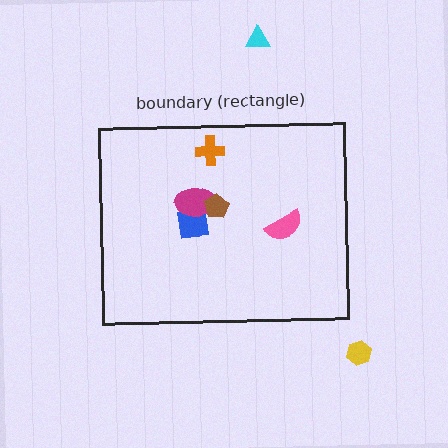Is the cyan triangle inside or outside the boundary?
Outside.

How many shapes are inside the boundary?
5 inside, 2 outside.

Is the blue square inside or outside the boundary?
Inside.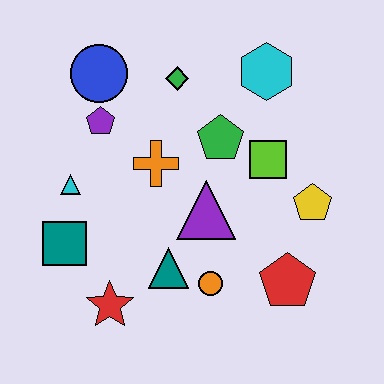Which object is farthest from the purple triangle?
The blue circle is farthest from the purple triangle.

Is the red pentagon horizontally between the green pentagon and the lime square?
No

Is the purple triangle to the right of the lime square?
No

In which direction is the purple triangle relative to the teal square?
The purple triangle is to the right of the teal square.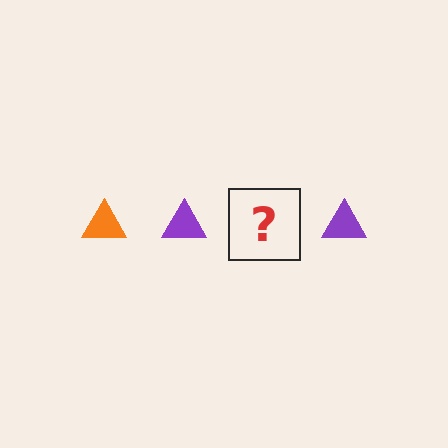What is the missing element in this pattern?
The missing element is an orange triangle.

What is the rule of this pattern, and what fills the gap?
The rule is that the pattern cycles through orange, purple triangles. The gap should be filled with an orange triangle.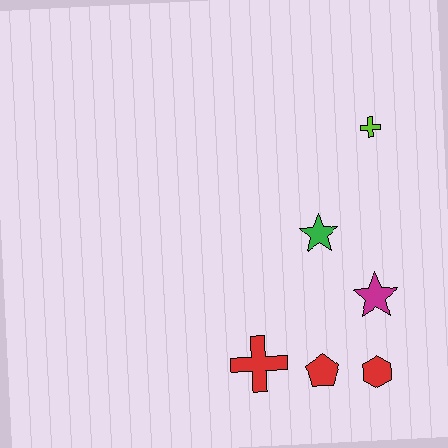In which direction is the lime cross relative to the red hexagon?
The lime cross is above the red hexagon.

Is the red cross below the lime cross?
Yes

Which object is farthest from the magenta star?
The lime cross is farthest from the magenta star.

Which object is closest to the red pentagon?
The red hexagon is closest to the red pentagon.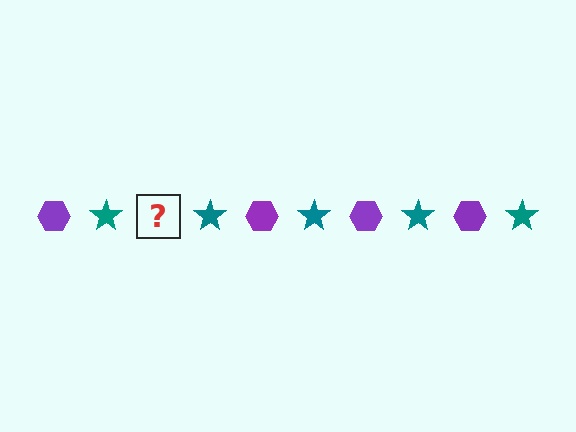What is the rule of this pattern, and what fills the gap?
The rule is that the pattern alternates between purple hexagon and teal star. The gap should be filled with a purple hexagon.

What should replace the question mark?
The question mark should be replaced with a purple hexagon.